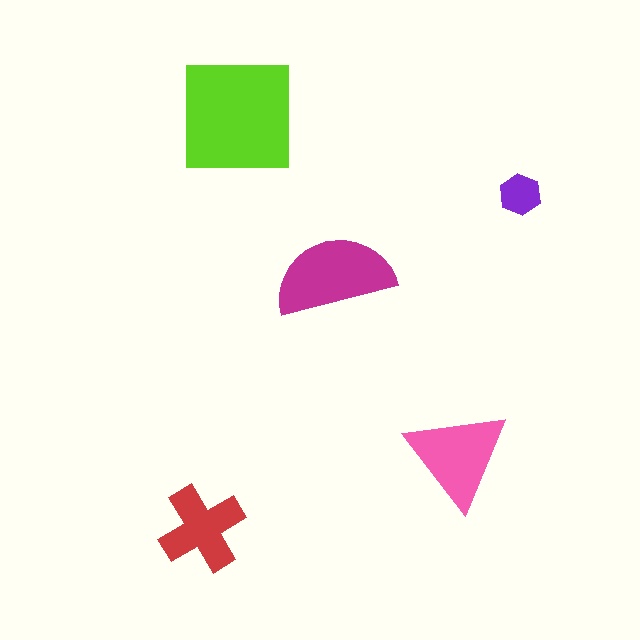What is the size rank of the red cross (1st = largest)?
4th.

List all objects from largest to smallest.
The lime square, the magenta semicircle, the pink triangle, the red cross, the purple hexagon.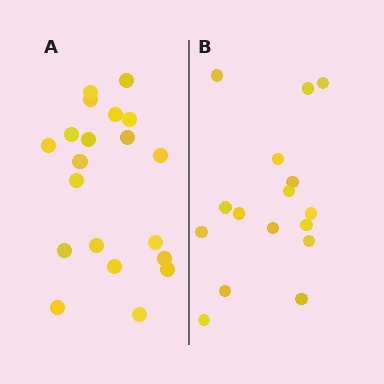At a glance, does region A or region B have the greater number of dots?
Region A (the left region) has more dots.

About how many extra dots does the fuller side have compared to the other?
Region A has about 4 more dots than region B.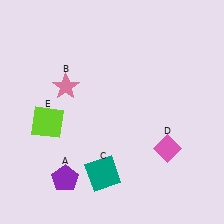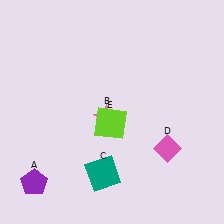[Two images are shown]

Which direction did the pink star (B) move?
The pink star (B) moved right.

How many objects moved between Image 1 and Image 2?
3 objects moved between the two images.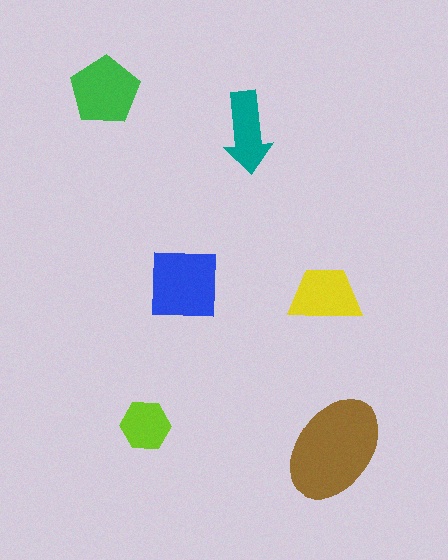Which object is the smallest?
The lime hexagon.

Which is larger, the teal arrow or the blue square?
The blue square.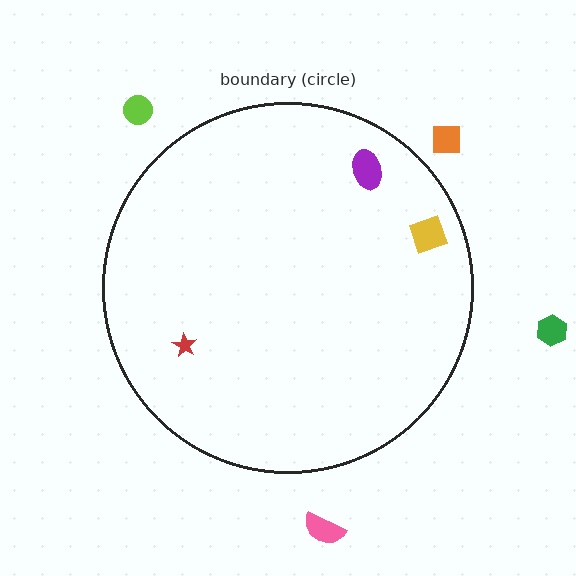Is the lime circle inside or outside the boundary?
Outside.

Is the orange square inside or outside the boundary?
Outside.